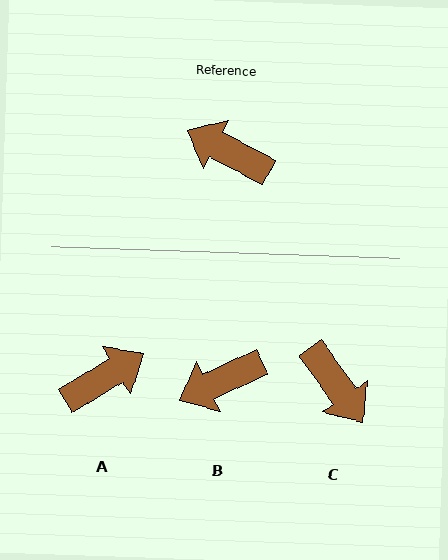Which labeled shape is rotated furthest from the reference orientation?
C, about 153 degrees away.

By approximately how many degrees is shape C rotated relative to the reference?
Approximately 153 degrees counter-clockwise.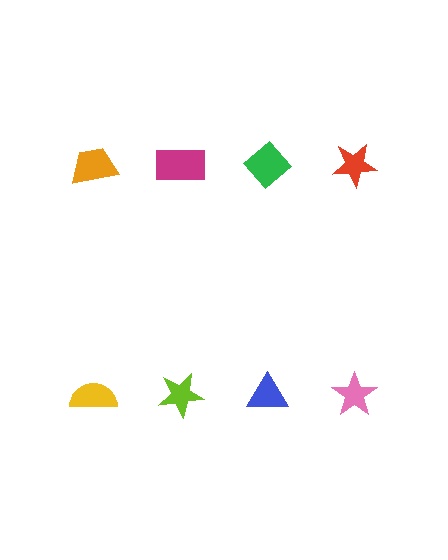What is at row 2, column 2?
A lime star.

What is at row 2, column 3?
A blue triangle.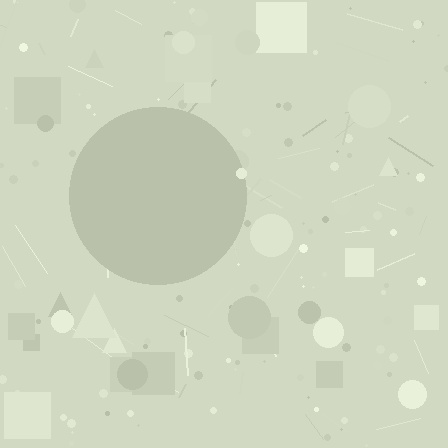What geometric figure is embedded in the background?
A circle is embedded in the background.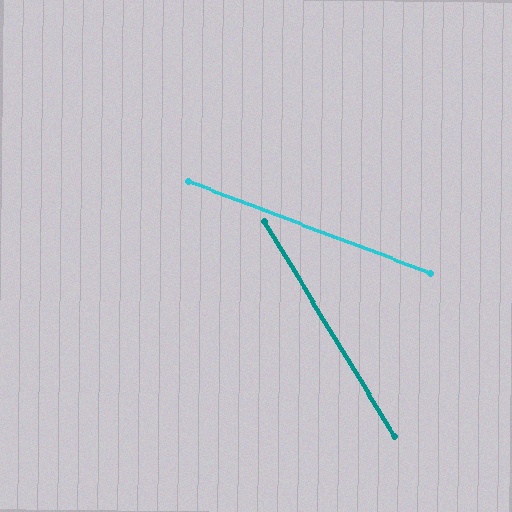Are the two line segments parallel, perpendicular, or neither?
Neither parallel nor perpendicular — they differ by about 38°.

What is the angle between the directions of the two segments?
Approximately 38 degrees.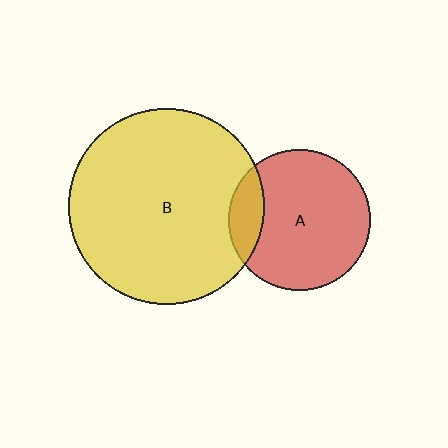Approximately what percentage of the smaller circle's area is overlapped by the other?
Approximately 15%.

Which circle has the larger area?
Circle B (yellow).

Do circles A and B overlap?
Yes.